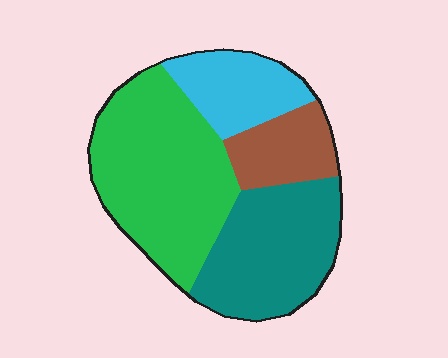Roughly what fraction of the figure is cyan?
Cyan takes up about one sixth (1/6) of the figure.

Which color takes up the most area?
Green, at roughly 40%.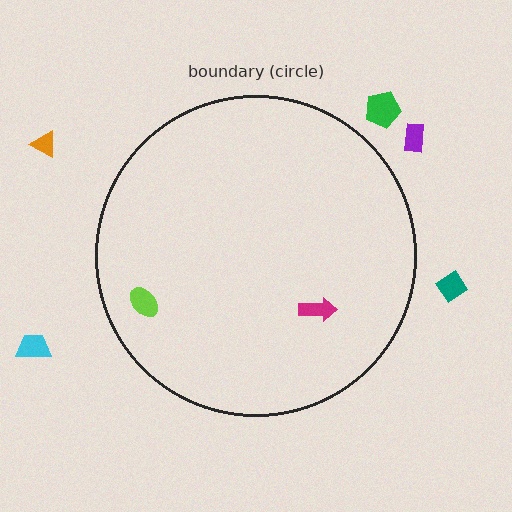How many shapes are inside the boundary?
2 inside, 5 outside.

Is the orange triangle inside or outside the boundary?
Outside.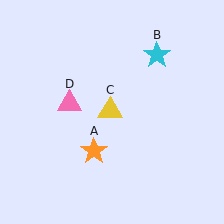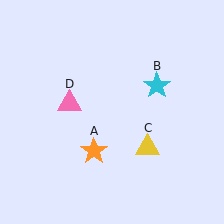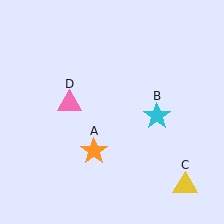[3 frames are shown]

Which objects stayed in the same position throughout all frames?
Orange star (object A) and pink triangle (object D) remained stationary.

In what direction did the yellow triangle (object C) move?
The yellow triangle (object C) moved down and to the right.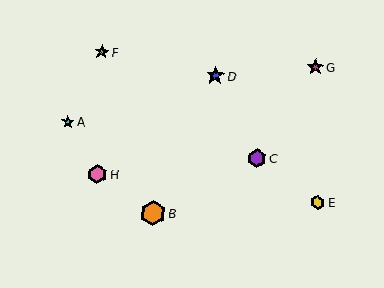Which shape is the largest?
The orange hexagon (labeled B) is the largest.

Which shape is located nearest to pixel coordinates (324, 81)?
The magenta star (labeled G) at (315, 67) is nearest to that location.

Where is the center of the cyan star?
The center of the cyan star is at (68, 122).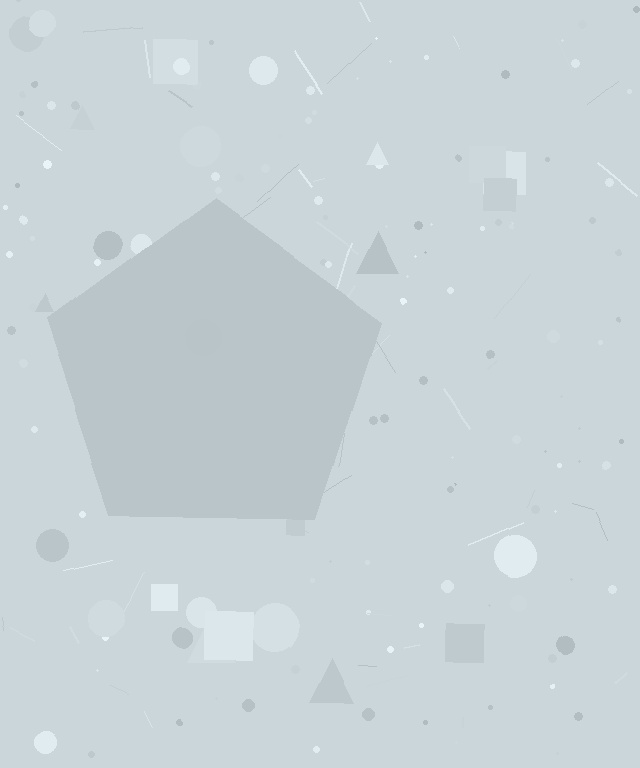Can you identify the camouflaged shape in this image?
The camouflaged shape is a pentagon.